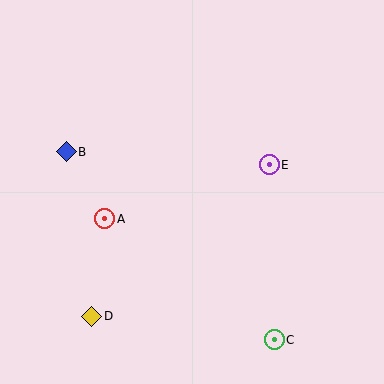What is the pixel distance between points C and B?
The distance between C and B is 281 pixels.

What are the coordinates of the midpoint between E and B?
The midpoint between E and B is at (168, 158).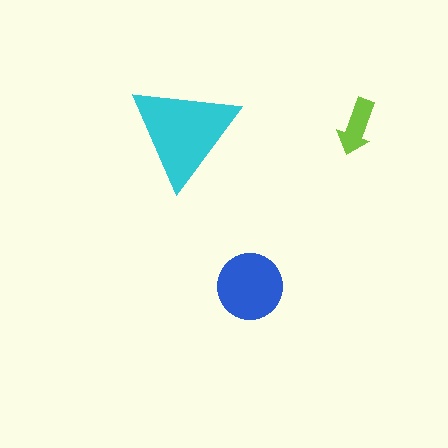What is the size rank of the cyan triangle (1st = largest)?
1st.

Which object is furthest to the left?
The cyan triangle is leftmost.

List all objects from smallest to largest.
The lime arrow, the blue circle, the cyan triangle.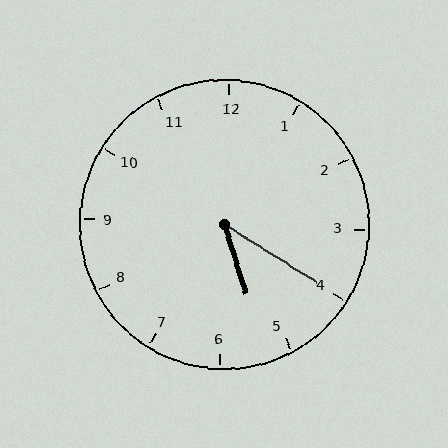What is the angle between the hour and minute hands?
Approximately 40 degrees.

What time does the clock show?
5:20.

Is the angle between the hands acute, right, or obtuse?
It is acute.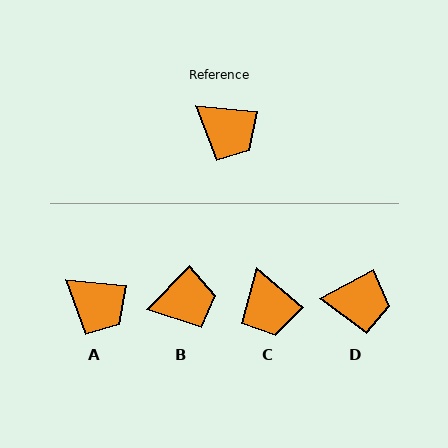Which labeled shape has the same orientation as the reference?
A.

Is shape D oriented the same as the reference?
No, it is off by about 34 degrees.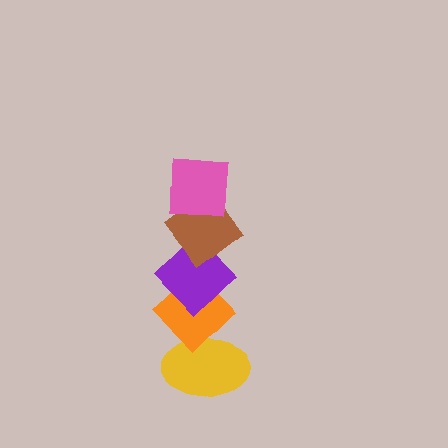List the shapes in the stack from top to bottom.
From top to bottom: the pink square, the brown diamond, the purple diamond, the orange diamond, the yellow ellipse.